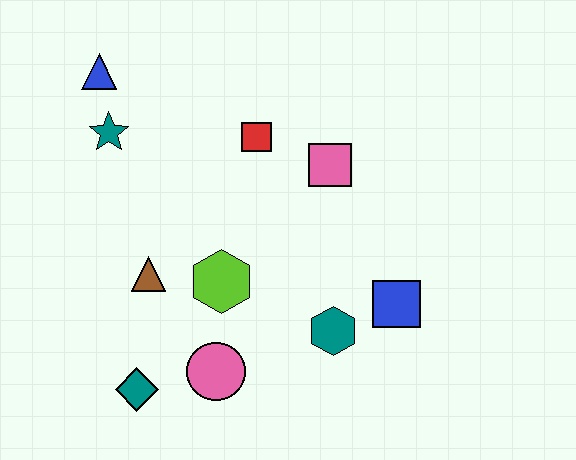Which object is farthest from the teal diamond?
The blue triangle is farthest from the teal diamond.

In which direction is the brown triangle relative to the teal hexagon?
The brown triangle is to the left of the teal hexagon.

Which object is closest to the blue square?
The teal hexagon is closest to the blue square.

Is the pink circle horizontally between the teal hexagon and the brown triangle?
Yes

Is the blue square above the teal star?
No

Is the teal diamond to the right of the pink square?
No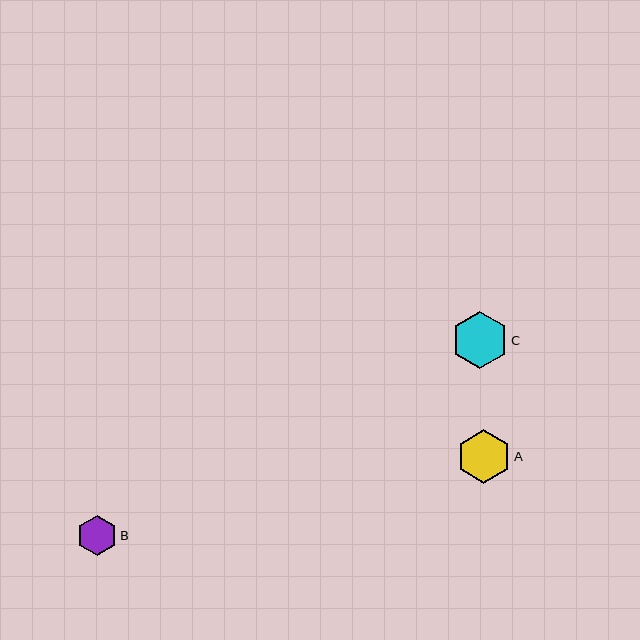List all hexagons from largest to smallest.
From largest to smallest: C, A, B.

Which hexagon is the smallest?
Hexagon B is the smallest with a size of approximately 40 pixels.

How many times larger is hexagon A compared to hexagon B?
Hexagon A is approximately 1.3 times the size of hexagon B.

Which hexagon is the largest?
Hexagon C is the largest with a size of approximately 57 pixels.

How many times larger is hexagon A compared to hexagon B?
Hexagon A is approximately 1.3 times the size of hexagon B.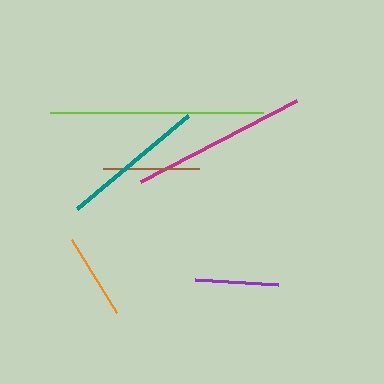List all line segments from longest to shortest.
From longest to shortest: lime, magenta, teal, brown, orange, purple.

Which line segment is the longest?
The lime line is the longest at approximately 213 pixels.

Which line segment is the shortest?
The purple line is the shortest at approximately 84 pixels.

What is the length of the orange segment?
The orange segment is approximately 86 pixels long.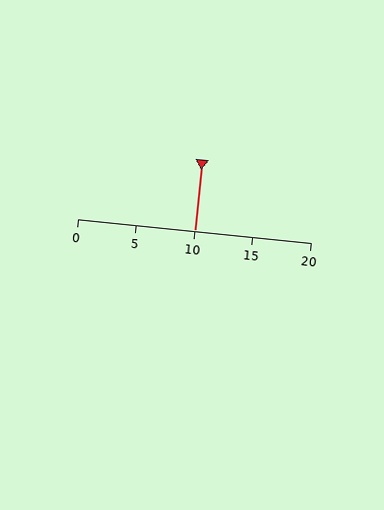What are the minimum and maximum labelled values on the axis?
The axis runs from 0 to 20.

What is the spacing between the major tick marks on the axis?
The major ticks are spaced 5 apart.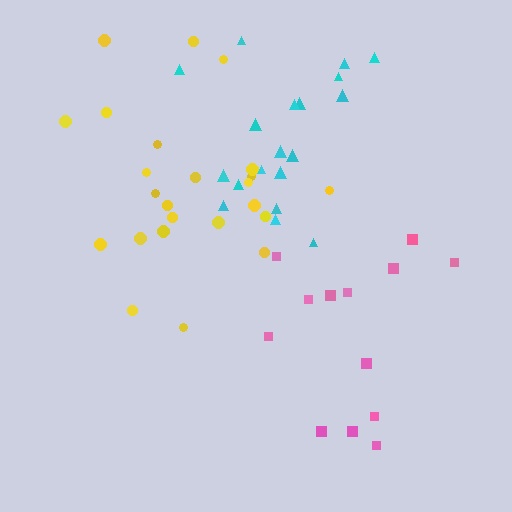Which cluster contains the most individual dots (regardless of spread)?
Yellow (24).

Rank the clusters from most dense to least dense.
yellow, cyan, pink.